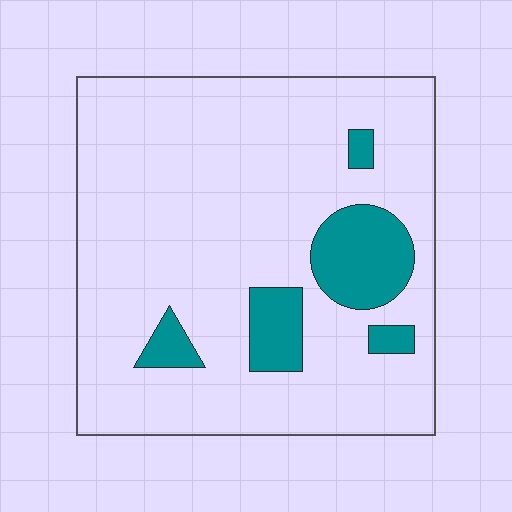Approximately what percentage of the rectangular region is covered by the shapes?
Approximately 15%.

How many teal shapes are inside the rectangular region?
5.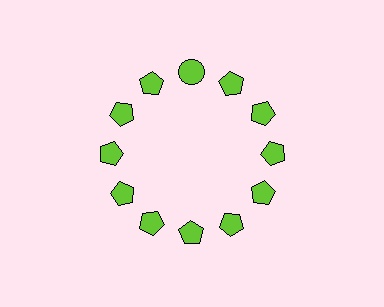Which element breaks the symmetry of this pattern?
The lime circle at roughly the 12 o'clock position breaks the symmetry. All other shapes are lime pentagons.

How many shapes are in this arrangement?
There are 12 shapes arranged in a ring pattern.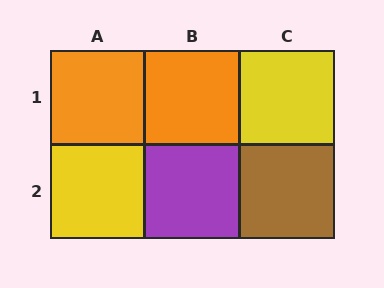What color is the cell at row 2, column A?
Yellow.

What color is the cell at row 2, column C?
Brown.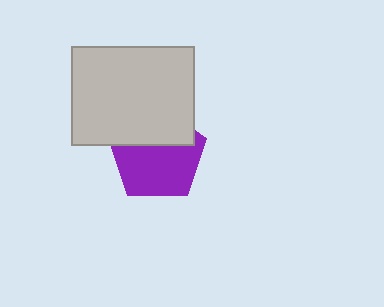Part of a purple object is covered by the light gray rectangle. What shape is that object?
It is a pentagon.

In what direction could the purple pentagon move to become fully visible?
The purple pentagon could move down. That would shift it out from behind the light gray rectangle entirely.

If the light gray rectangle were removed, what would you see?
You would see the complete purple pentagon.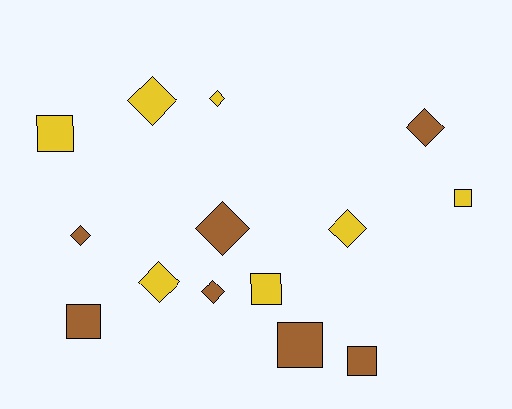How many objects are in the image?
There are 14 objects.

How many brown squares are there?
There are 3 brown squares.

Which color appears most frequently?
Brown, with 7 objects.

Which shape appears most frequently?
Diamond, with 8 objects.